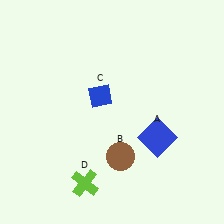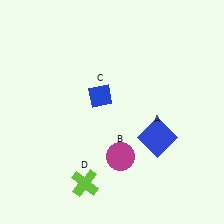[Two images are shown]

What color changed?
The circle (B) changed from brown in Image 1 to magenta in Image 2.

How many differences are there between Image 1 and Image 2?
There is 1 difference between the two images.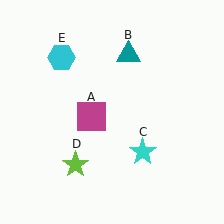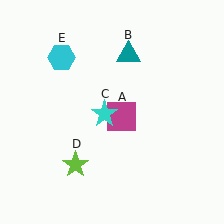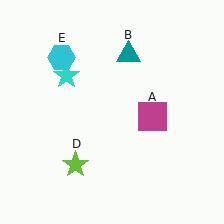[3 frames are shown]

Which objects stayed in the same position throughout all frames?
Teal triangle (object B) and lime star (object D) and cyan hexagon (object E) remained stationary.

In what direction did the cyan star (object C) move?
The cyan star (object C) moved up and to the left.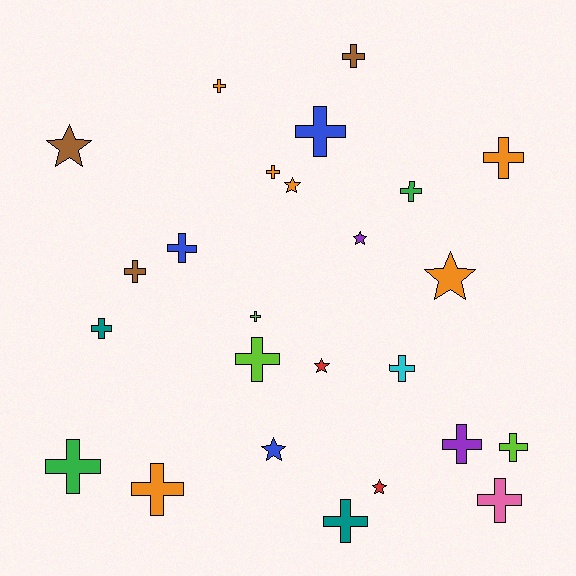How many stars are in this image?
There are 7 stars.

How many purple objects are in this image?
There are 2 purple objects.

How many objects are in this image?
There are 25 objects.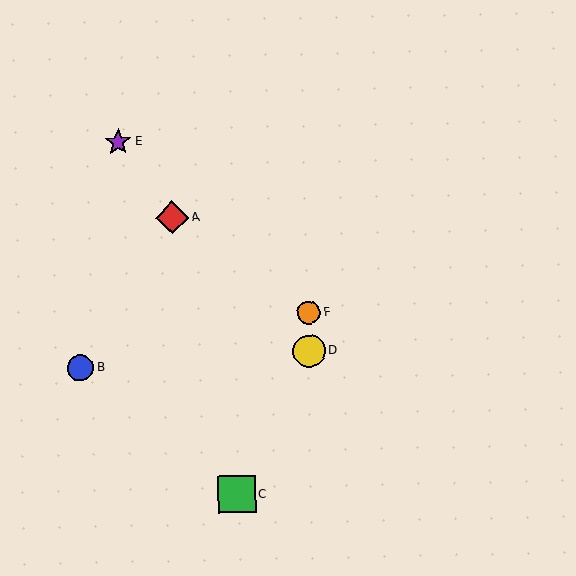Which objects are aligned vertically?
Objects D, F are aligned vertically.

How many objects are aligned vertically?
2 objects (D, F) are aligned vertically.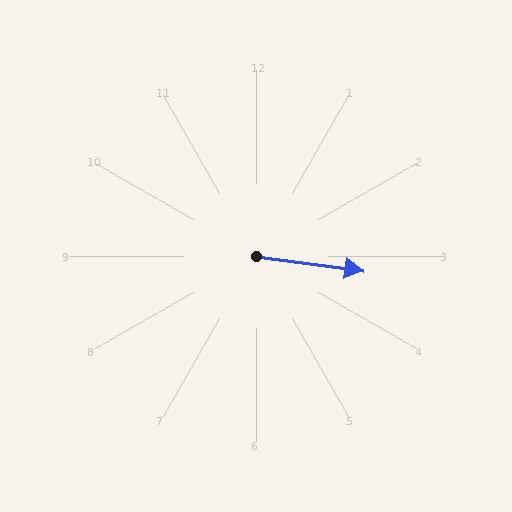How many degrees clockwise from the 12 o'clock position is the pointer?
Approximately 98 degrees.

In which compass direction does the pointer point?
East.